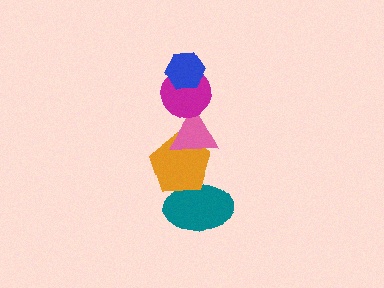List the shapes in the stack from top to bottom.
From top to bottom: the blue hexagon, the magenta circle, the pink triangle, the orange pentagon, the teal ellipse.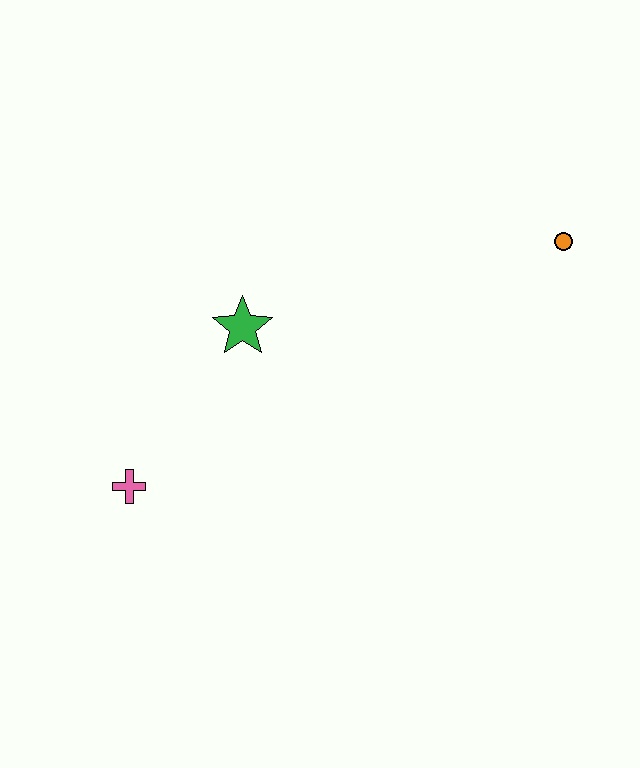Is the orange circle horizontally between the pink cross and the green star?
No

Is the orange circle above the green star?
Yes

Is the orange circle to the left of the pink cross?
No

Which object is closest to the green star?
The pink cross is closest to the green star.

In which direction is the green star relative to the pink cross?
The green star is above the pink cross.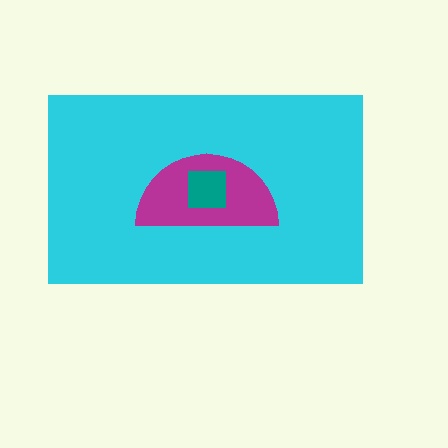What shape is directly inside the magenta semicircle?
The teal square.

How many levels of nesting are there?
3.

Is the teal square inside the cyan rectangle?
Yes.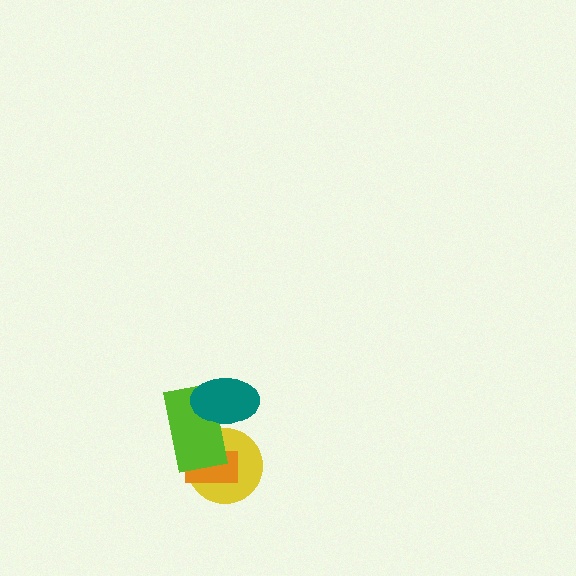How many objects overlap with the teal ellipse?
1 object overlaps with the teal ellipse.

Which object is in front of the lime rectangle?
The teal ellipse is in front of the lime rectangle.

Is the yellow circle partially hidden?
Yes, it is partially covered by another shape.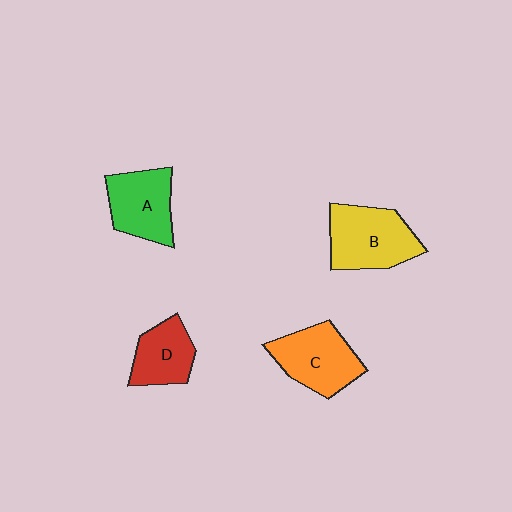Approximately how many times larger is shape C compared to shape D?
Approximately 1.3 times.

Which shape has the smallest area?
Shape D (red).